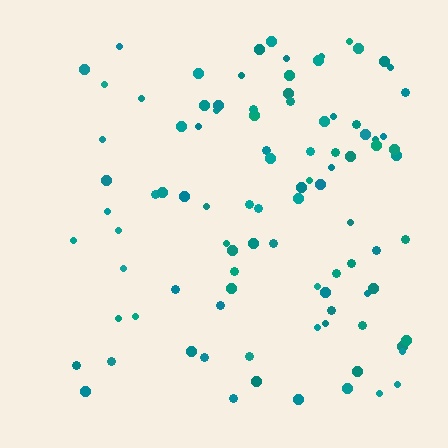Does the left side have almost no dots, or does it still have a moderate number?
Still a moderate number, just noticeably fewer than the right.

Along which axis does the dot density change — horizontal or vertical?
Horizontal.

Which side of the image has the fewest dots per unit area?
The left.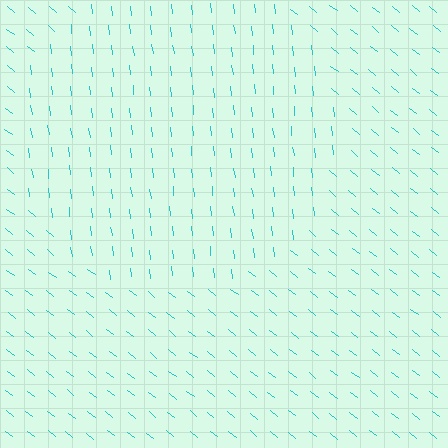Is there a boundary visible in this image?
Yes, there is a texture boundary formed by a change in line orientation.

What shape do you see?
I see a circle.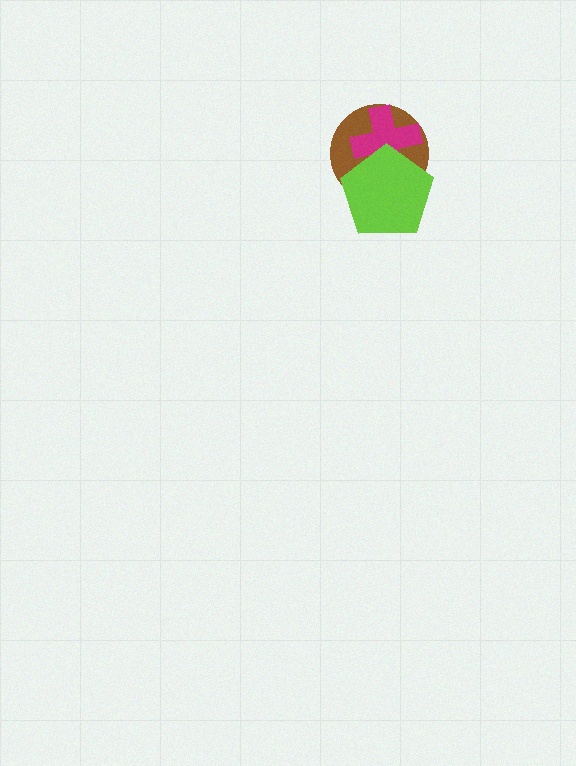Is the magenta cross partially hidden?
Yes, it is partially covered by another shape.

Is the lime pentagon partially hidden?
No, no other shape covers it.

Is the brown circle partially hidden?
Yes, it is partially covered by another shape.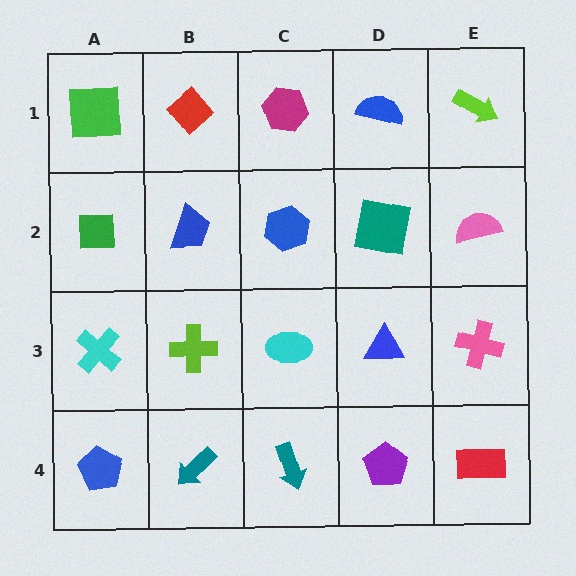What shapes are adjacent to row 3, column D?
A teal square (row 2, column D), a purple pentagon (row 4, column D), a cyan ellipse (row 3, column C), a pink cross (row 3, column E).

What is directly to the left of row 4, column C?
A teal arrow.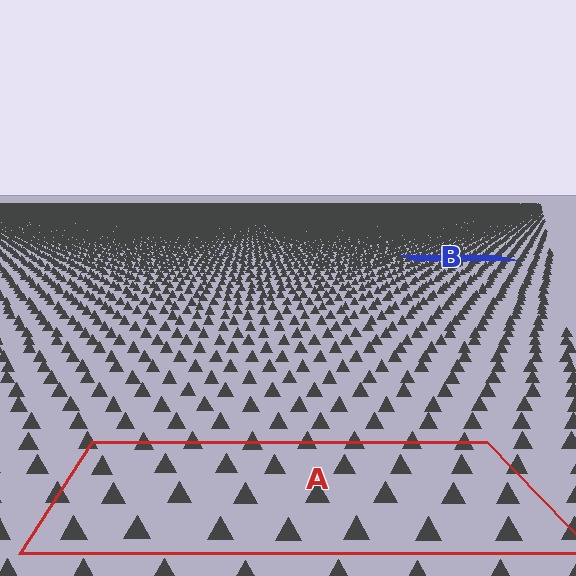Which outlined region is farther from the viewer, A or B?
Region B is farther from the viewer — the texture elements inside it appear smaller and more densely packed.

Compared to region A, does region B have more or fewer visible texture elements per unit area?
Region B has more texture elements per unit area — they are packed more densely because it is farther away.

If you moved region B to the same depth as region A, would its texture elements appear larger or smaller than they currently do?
They would appear larger. At a closer depth, the same texture elements are projected at a bigger on-screen size.